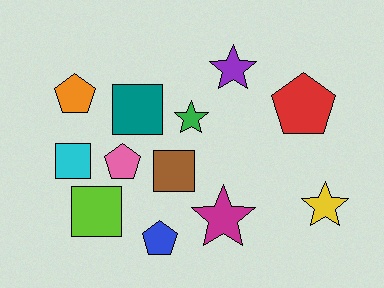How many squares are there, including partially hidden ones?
There are 4 squares.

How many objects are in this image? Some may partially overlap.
There are 12 objects.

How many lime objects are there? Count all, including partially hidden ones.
There is 1 lime object.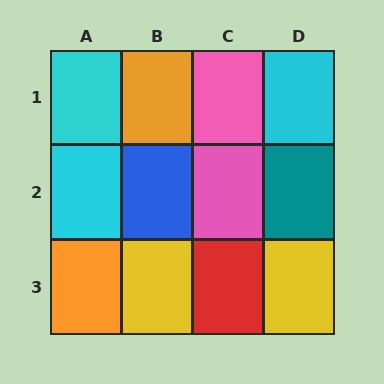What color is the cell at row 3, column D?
Yellow.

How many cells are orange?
2 cells are orange.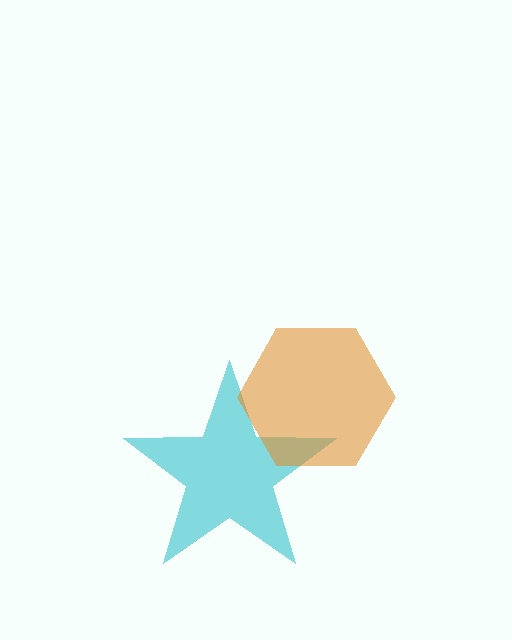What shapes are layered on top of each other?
The layered shapes are: a cyan star, an orange hexagon.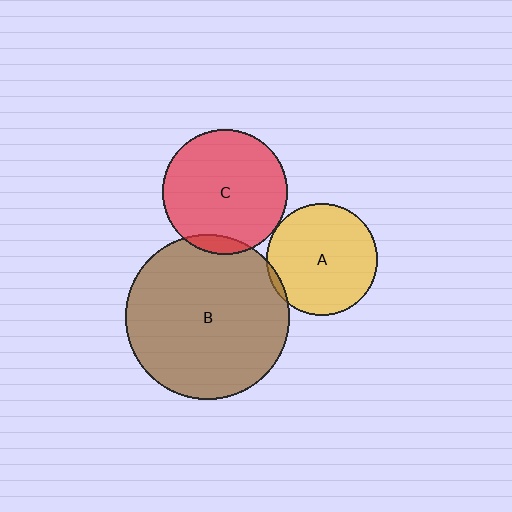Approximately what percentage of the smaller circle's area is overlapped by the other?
Approximately 5%.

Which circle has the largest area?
Circle B (brown).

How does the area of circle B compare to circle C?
Approximately 1.7 times.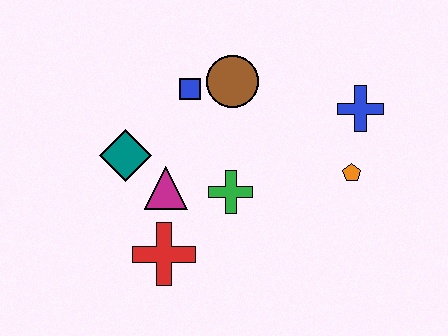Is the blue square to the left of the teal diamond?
No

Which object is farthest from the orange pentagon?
The teal diamond is farthest from the orange pentagon.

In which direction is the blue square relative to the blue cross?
The blue square is to the left of the blue cross.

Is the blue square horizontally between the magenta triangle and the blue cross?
Yes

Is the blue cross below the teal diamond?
No